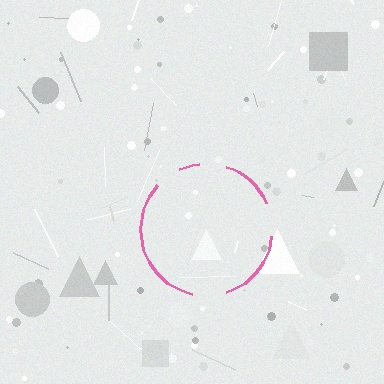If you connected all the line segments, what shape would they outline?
They would outline a circle.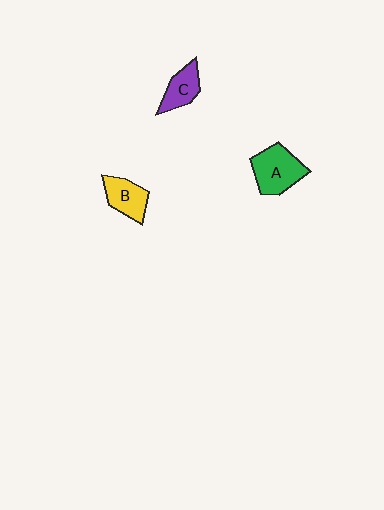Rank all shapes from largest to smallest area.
From largest to smallest: A (green), B (yellow), C (purple).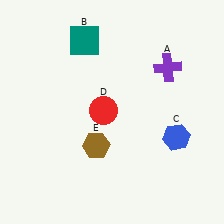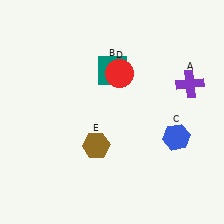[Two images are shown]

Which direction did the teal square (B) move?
The teal square (B) moved down.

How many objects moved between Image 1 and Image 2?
3 objects moved between the two images.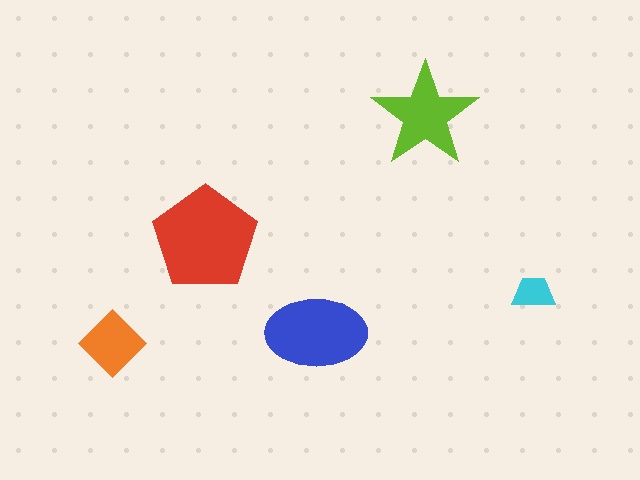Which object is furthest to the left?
The orange diamond is leftmost.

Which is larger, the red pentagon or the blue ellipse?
The red pentagon.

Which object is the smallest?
The cyan trapezoid.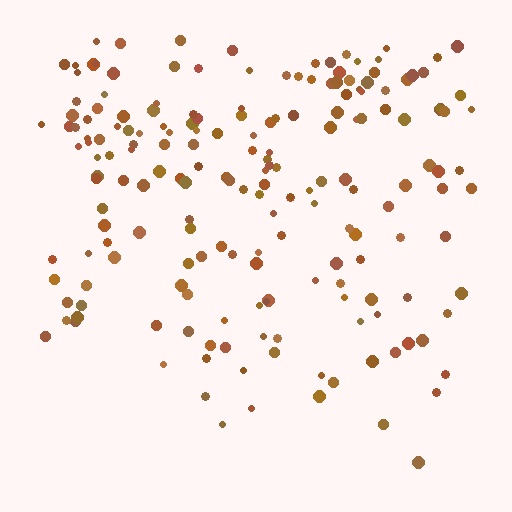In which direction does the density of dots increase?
From bottom to top, with the top side densest.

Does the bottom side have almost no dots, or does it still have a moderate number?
Still a moderate number, just noticeably fewer than the top.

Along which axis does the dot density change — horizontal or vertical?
Vertical.